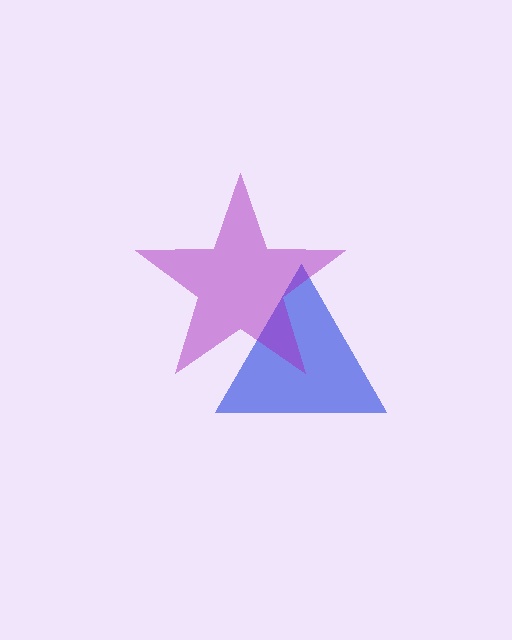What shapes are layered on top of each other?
The layered shapes are: a blue triangle, a purple star.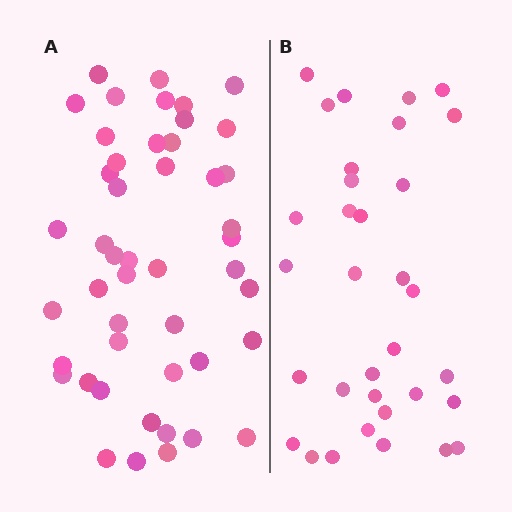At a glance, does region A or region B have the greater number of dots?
Region A (the left region) has more dots.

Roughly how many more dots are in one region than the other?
Region A has approximately 15 more dots than region B.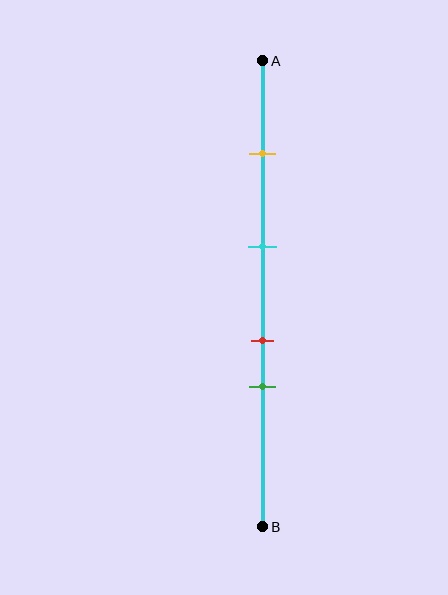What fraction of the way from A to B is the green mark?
The green mark is approximately 70% (0.7) of the way from A to B.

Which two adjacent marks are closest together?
The red and green marks are the closest adjacent pair.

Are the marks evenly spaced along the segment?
No, the marks are not evenly spaced.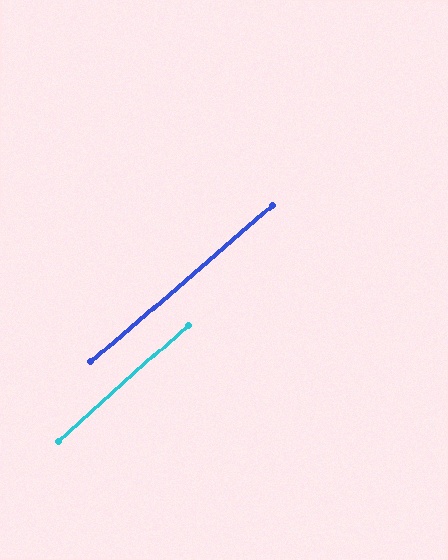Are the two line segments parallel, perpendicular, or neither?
Parallel — their directions differ by only 1.3°.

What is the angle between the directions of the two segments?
Approximately 1 degree.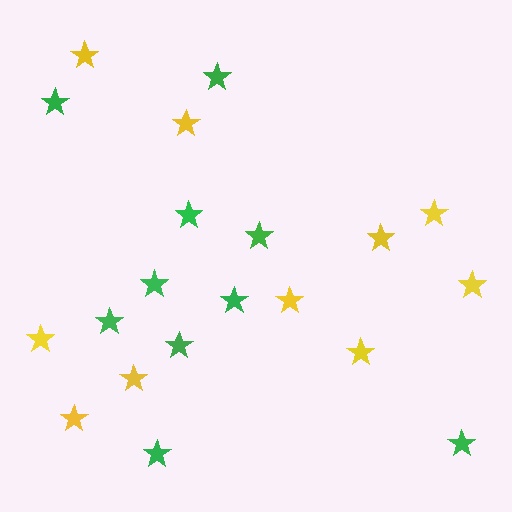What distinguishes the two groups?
There are 2 groups: one group of yellow stars (10) and one group of green stars (10).